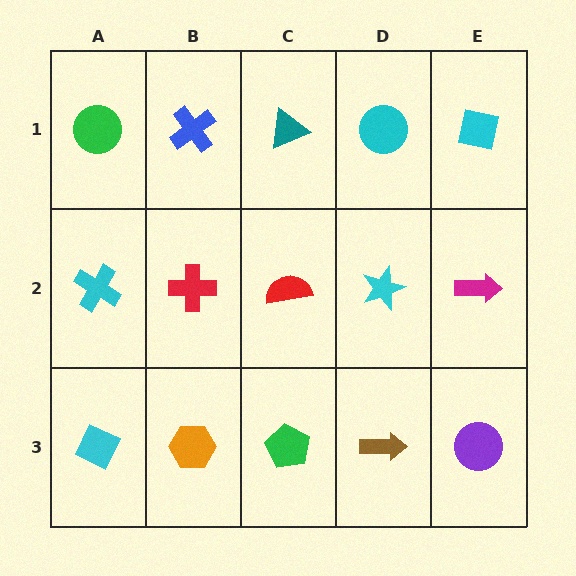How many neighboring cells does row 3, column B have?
3.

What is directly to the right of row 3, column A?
An orange hexagon.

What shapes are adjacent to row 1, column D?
A cyan star (row 2, column D), a teal triangle (row 1, column C), a cyan square (row 1, column E).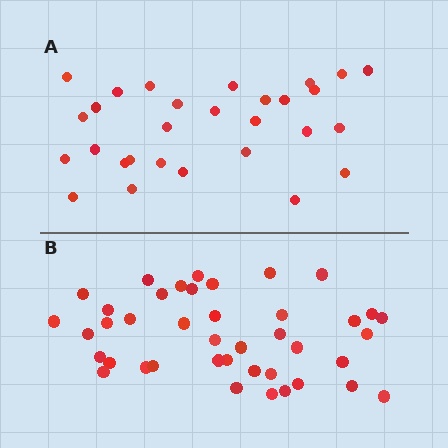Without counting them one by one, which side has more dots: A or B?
Region B (the bottom region) has more dots.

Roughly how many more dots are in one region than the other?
Region B has roughly 12 or so more dots than region A.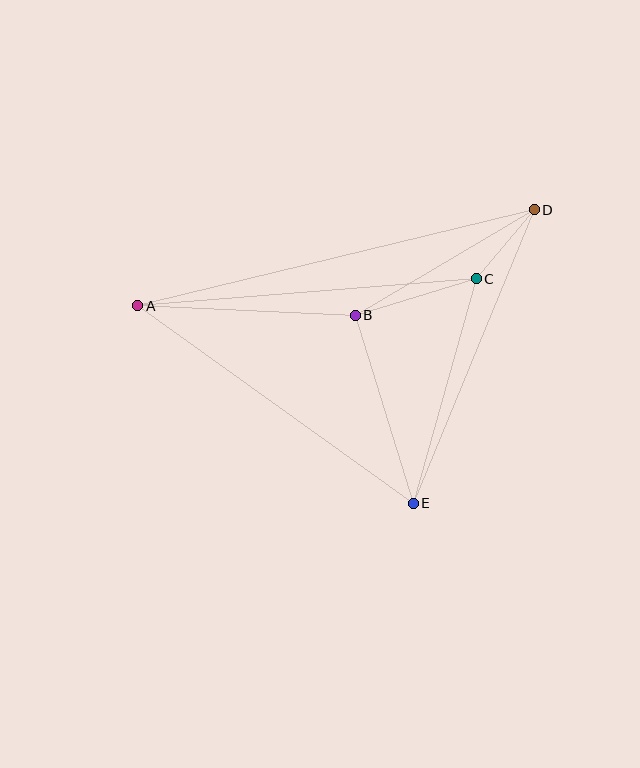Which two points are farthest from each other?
Points A and D are farthest from each other.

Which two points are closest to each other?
Points C and D are closest to each other.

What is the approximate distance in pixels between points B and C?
The distance between B and C is approximately 126 pixels.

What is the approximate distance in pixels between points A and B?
The distance between A and B is approximately 218 pixels.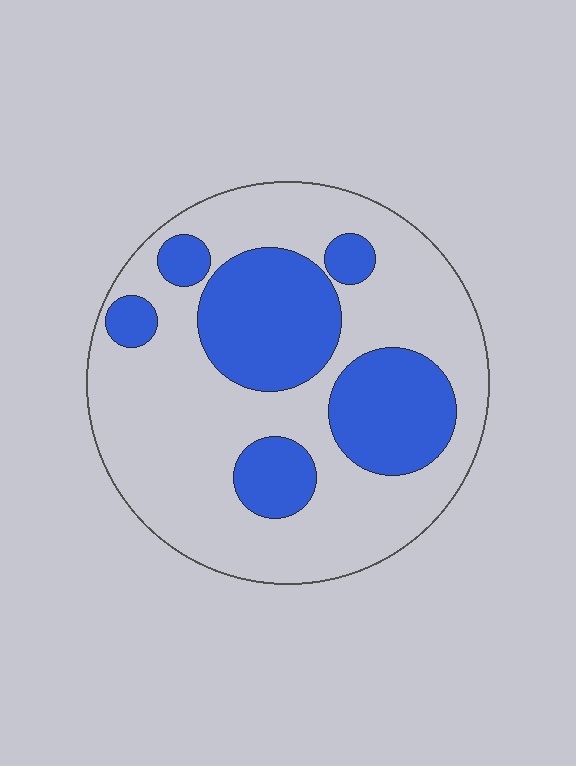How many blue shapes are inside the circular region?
6.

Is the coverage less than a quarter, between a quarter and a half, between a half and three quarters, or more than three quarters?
Between a quarter and a half.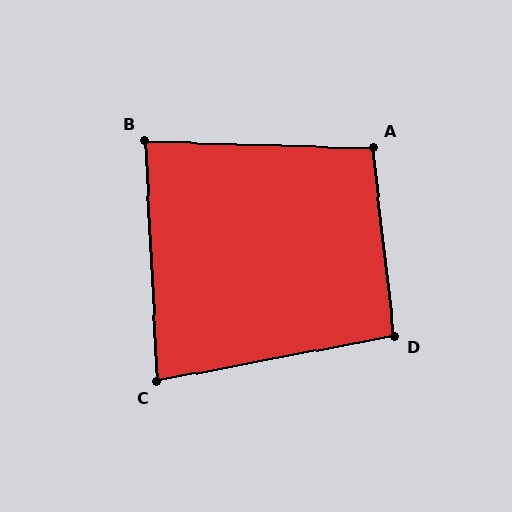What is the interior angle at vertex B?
Approximately 86 degrees (approximately right).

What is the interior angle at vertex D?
Approximately 94 degrees (approximately right).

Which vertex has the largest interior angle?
A, at approximately 98 degrees.